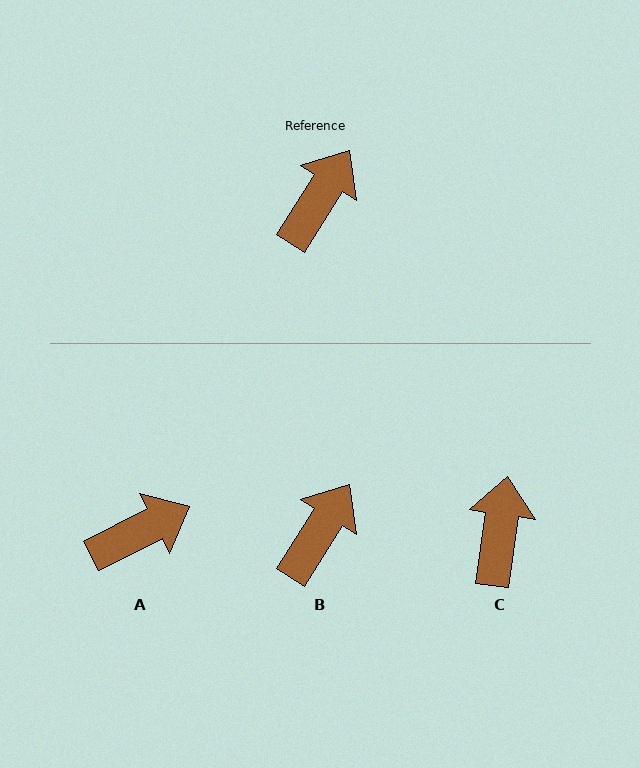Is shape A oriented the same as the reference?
No, it is off by about 31 degrees.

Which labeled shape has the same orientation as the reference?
B.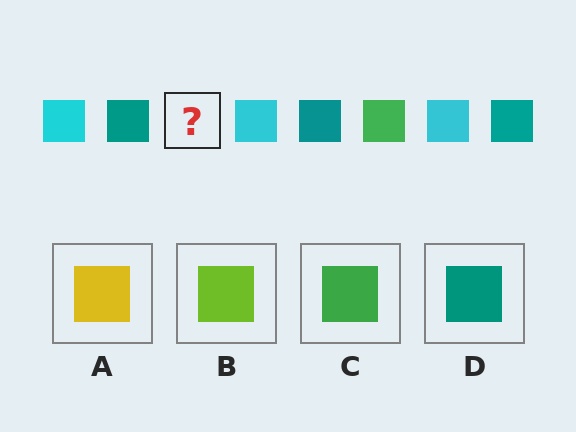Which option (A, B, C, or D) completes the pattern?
C.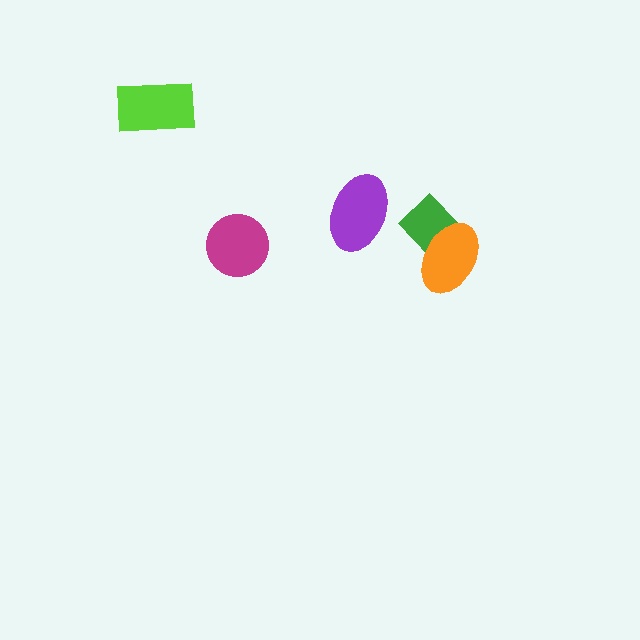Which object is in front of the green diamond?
The orange ellipse is in front of the green diamond.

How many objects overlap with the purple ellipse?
0 objects overlap with the purple ellipse.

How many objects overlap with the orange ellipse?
1 object overlaps with the orange ellipse.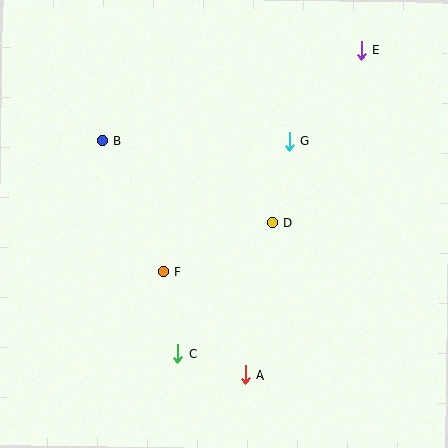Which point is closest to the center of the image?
Point D at (272, 222) is closest to the center.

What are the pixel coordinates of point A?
Point A is at (245, 375).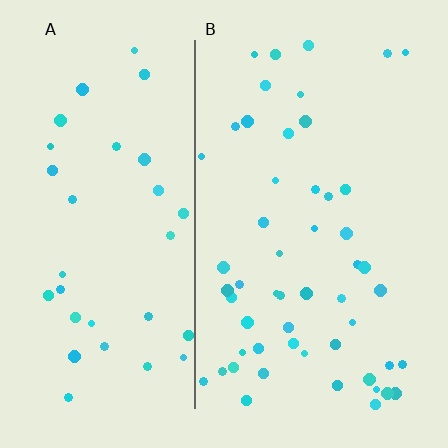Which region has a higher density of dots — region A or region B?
B (the right).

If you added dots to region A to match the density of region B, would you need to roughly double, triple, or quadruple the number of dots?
Approximately double.